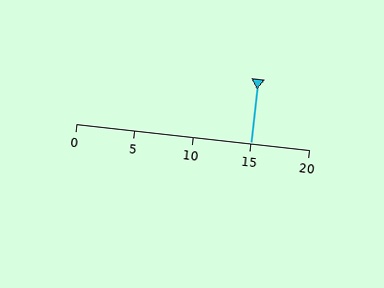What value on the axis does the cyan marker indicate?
The marker indicates approximately 15.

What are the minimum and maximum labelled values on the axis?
The axis runs from 0 to 20.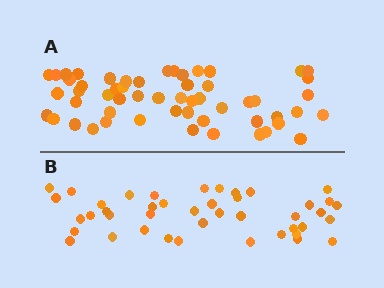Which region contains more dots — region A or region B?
Region A (the top region) has more dots.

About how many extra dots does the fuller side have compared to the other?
Region A has roughly 12 or so more dots than region B.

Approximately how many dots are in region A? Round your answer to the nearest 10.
About 60 dots. (The exact count is 55, which rounds to 60.)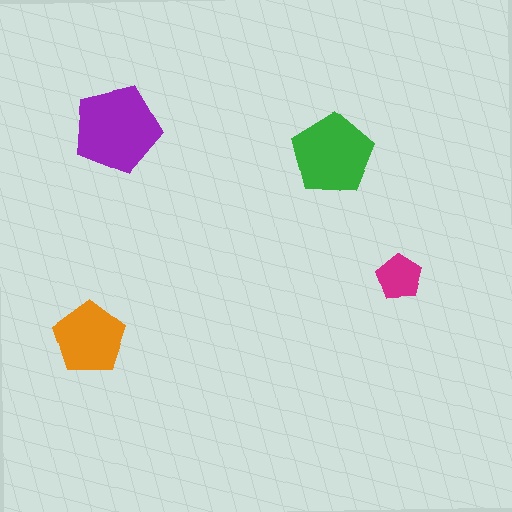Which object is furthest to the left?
The orange pentagon is leftmost.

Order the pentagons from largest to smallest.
the purple one, the green one, the orange one, the magenta one.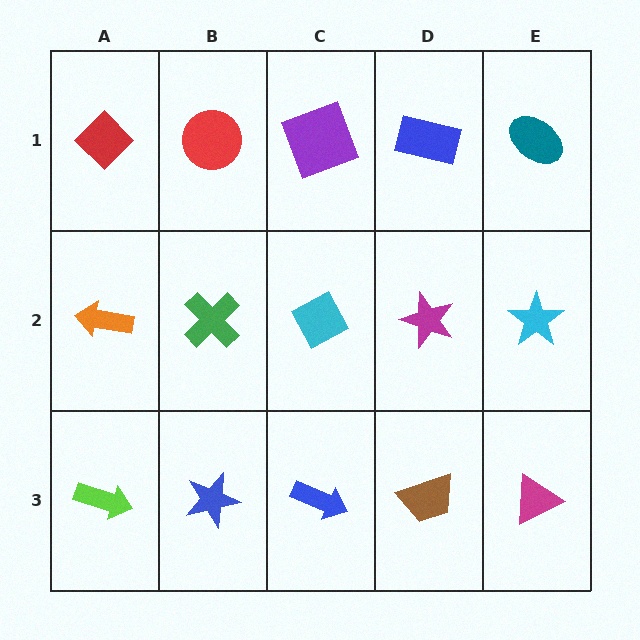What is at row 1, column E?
A teal ellipse.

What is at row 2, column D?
A magenta star.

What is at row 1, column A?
A red diamond.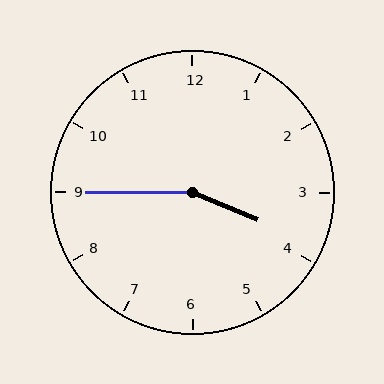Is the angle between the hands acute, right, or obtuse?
It is obtuse.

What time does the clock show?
3:45.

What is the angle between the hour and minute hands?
Approximately 158 degrees.